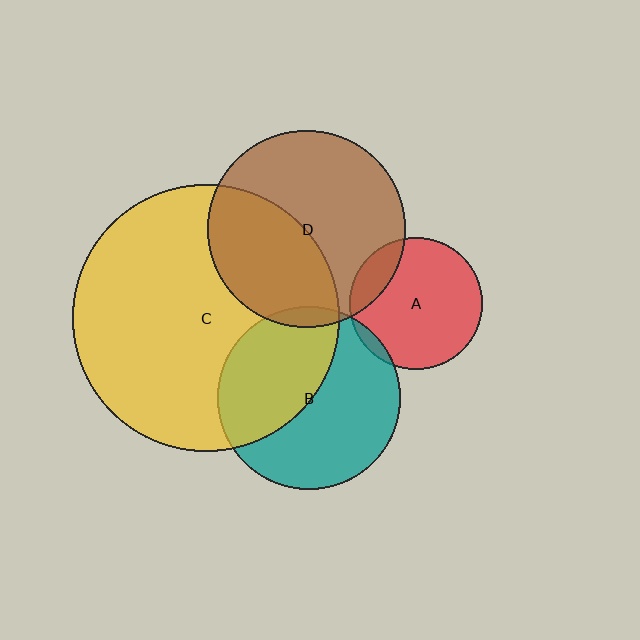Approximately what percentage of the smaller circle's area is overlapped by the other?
Approximately 5%.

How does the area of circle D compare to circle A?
Approximately 2.2 times.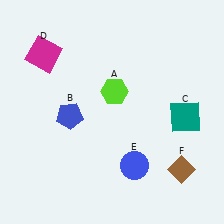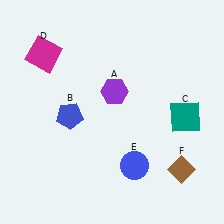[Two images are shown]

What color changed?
The hexagon (A) changed from lime in Image 1 to purple in Image 2.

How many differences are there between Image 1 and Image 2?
There is 1 difference between the two images.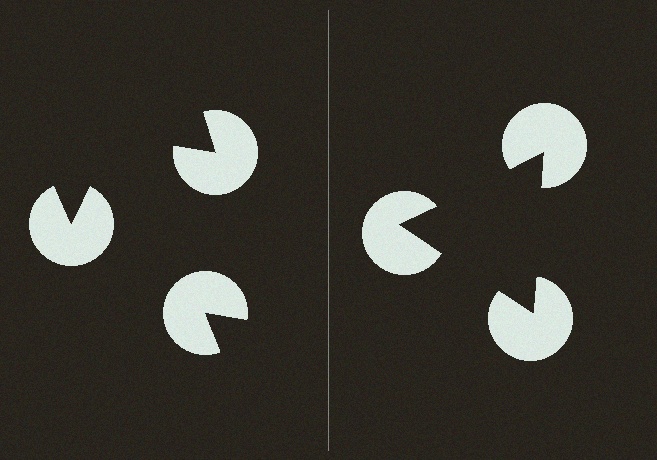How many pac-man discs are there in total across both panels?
6 — 3 on each side.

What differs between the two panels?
The pac-man discs are positioned identically on both sides; only the wedge orientations differ. On the right they align to a triangle; on the left they are misaligned.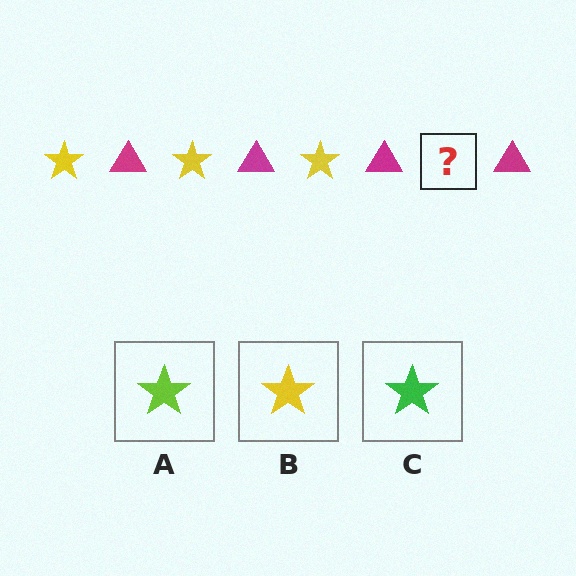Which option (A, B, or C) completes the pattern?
B.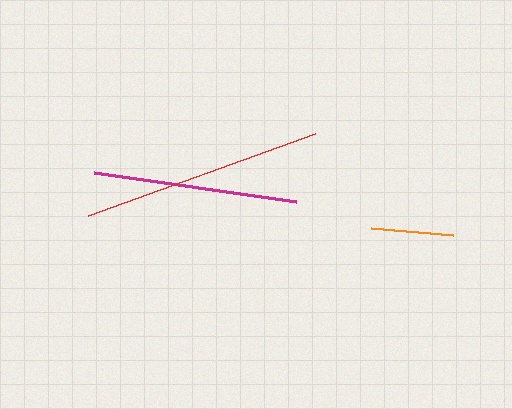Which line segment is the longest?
The red line is the longest at approximately 242 pixels.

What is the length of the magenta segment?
The magenta segment is approximately 203 pixels long.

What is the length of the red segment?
The red segment is approximately 242 pixels long.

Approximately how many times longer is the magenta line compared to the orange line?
The magenta line is approximately 2.5 times the length of the orange line.